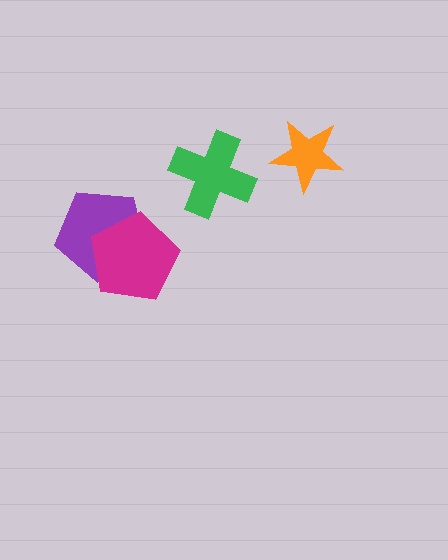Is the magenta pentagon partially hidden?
No, no other shape covers it.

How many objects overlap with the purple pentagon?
1 object overlaps with the purple pentagon.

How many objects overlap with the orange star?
0 objects overlap with the orange star.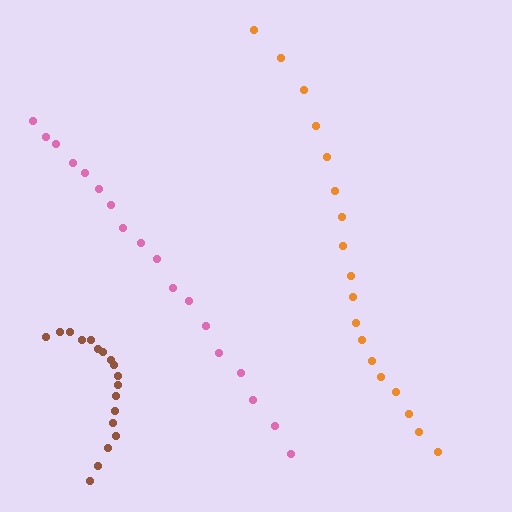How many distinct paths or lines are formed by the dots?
There are 3 distinct paths.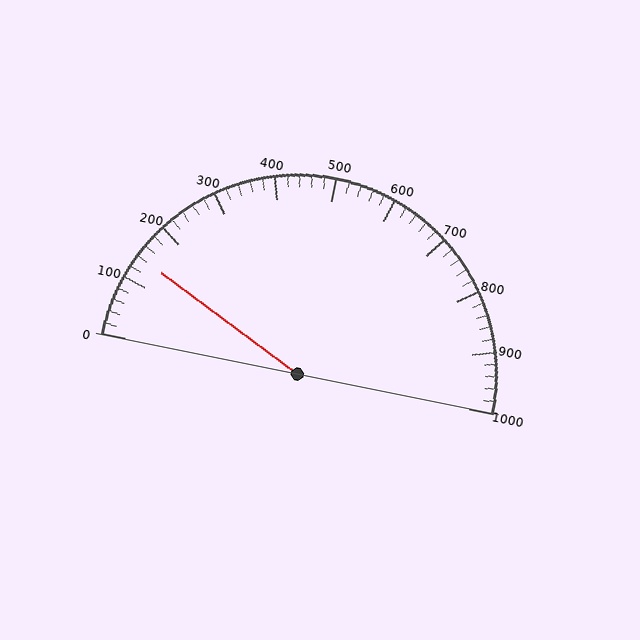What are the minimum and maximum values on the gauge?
The gauge ranges from 0 to 1000.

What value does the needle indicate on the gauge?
The needle indicates approximately 140.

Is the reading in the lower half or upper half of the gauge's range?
The reading is in the lower half of the range (0 to 1000).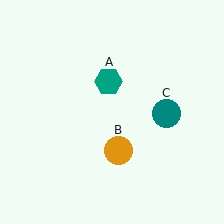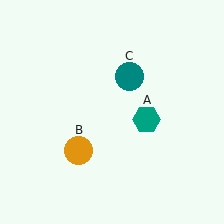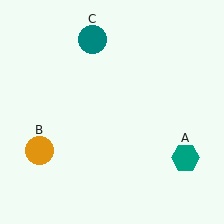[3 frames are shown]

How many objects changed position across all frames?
3 objects changed position: teal hexagon (object A), orange circle (object B), teal circle (object C).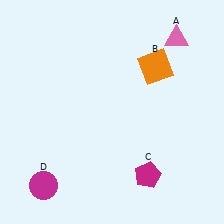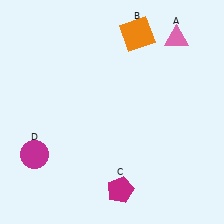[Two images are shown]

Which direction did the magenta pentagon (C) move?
The magenta pentagon (C) moved left.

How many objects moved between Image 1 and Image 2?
3 objects moved between the two images.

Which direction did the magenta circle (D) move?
The magenta circle (D) moved up.